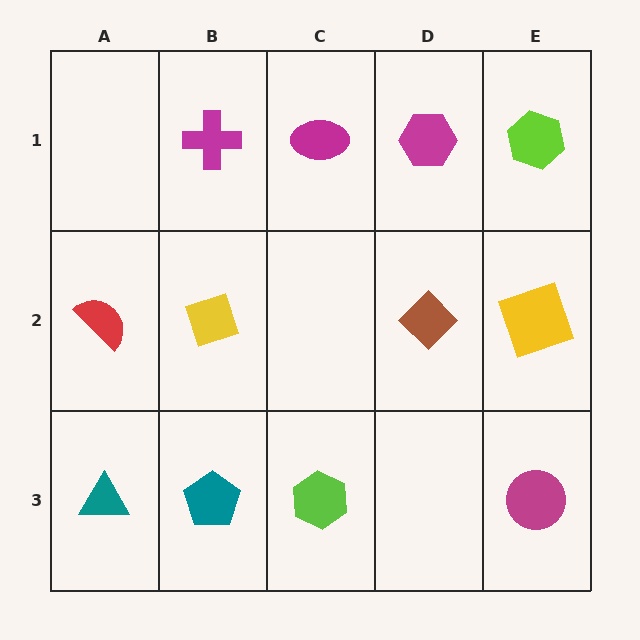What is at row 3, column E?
A magenta circle.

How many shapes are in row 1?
4 shapes.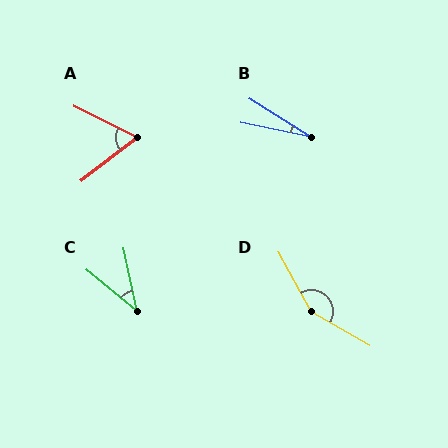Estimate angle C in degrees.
Approximately 38 degrees.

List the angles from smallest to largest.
B (21°), C (38°), A (64°), D (148°).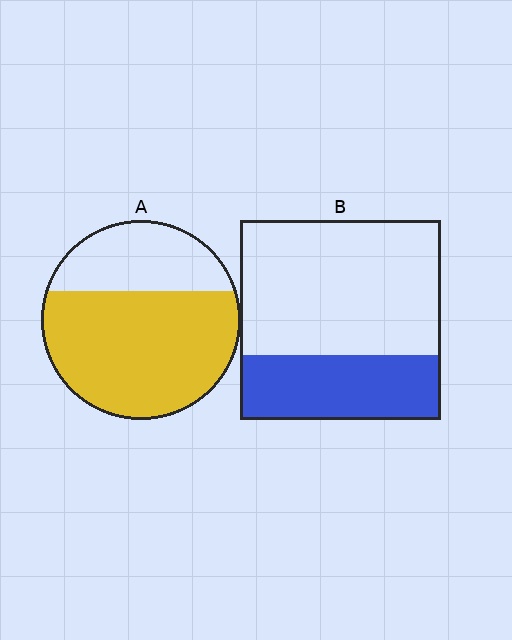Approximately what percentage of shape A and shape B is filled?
A is approximately 70% and B is approximately 30%.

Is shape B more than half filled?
No.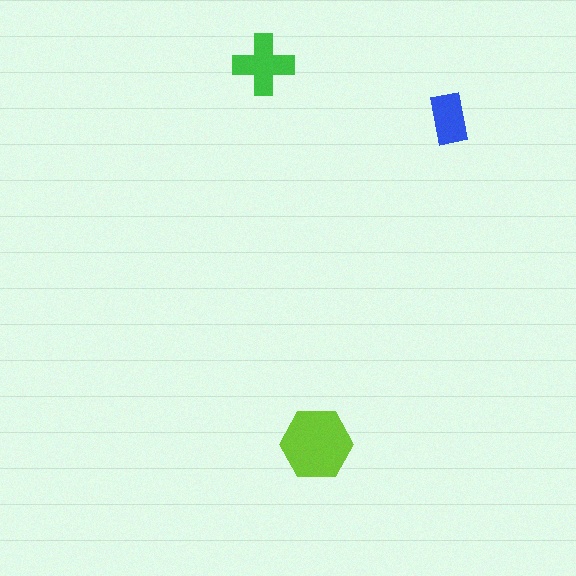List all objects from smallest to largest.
The blue rectangle, the green cross, the lime hexagon.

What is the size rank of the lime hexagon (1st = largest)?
1st.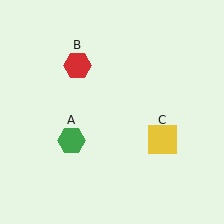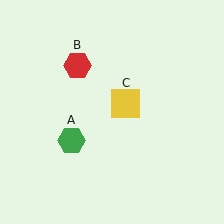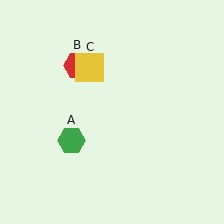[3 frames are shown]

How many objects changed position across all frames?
1 object changed position: yellow square (object C).